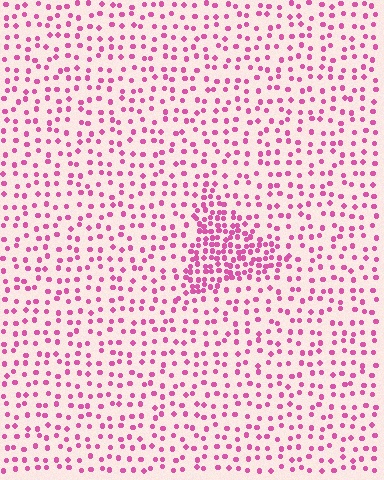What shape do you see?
I see a triangle.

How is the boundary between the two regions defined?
The boundary is defined by a change in element density (approximately 2.5x ratio). All elements are the same color, size, and shape.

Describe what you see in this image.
The image contains small pink elements arranged at two different densities. A triangle-shaped region is visible where the elements are more densely packed than the surrounding area.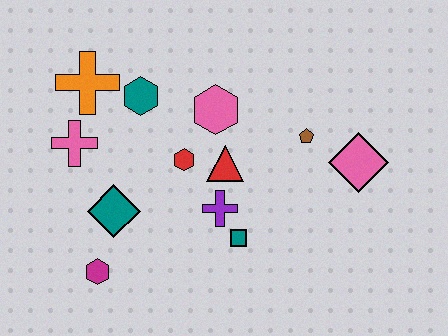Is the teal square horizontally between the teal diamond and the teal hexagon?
No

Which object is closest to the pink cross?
The orange cross is closest to the pink cross.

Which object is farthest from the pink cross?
The pink diamond is farthest from the pink cross.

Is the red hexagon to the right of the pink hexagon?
No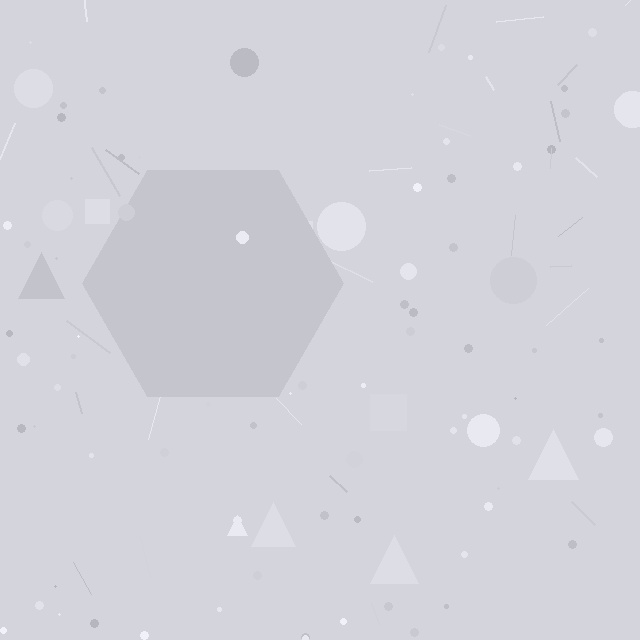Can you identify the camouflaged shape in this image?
The camouflaged shape is a hexagon.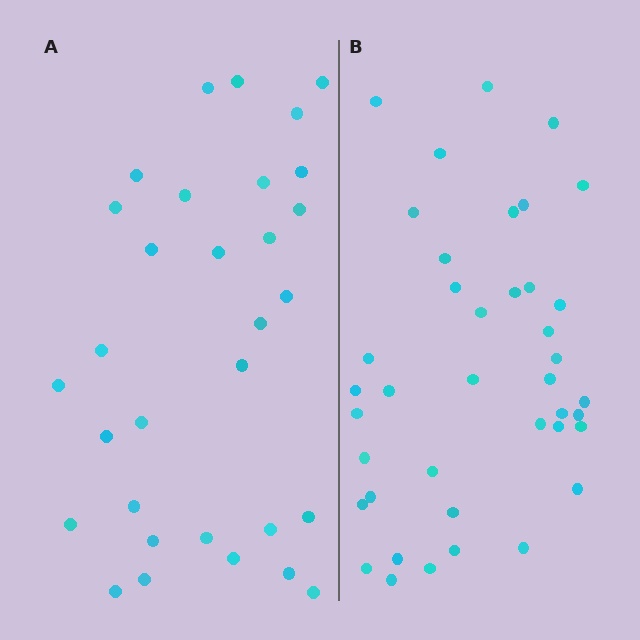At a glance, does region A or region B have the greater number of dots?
Region B (the right region) has more dots.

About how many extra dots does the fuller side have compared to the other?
Region B has roughly 8 or so more dots than region A.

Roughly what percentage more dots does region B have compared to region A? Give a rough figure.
About 30% more.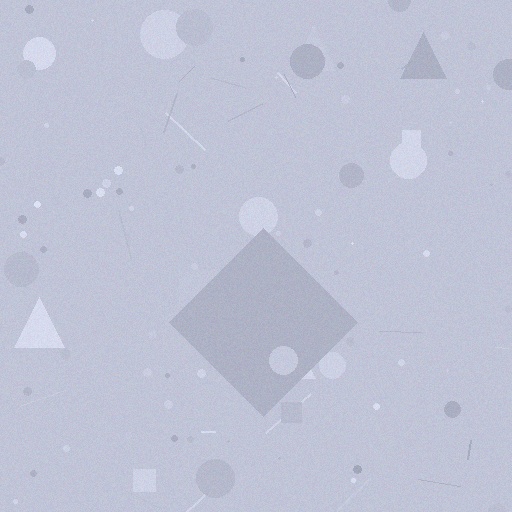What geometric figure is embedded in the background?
A diamond is embedded in the background.